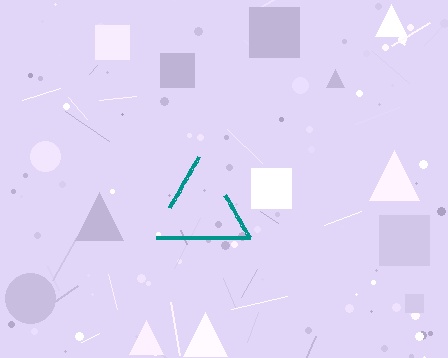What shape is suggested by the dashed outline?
The dashed outline suggests a triangle.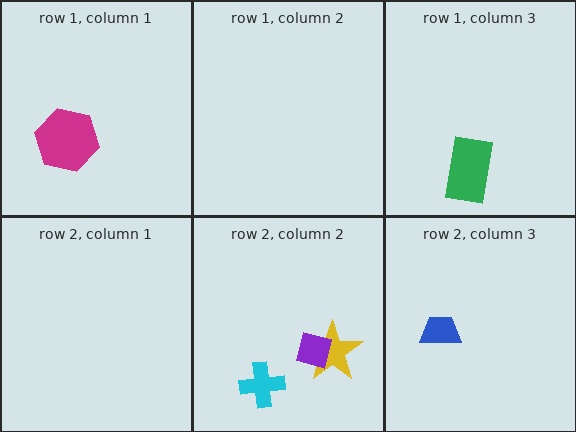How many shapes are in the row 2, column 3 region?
1.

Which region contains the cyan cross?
The row 2, column 2 region.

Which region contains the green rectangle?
The row 1, column 3 region.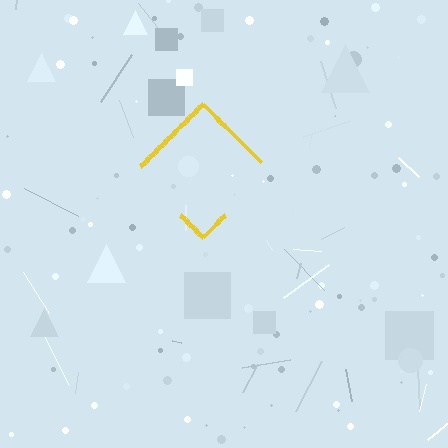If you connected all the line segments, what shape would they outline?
They would outline a diamond.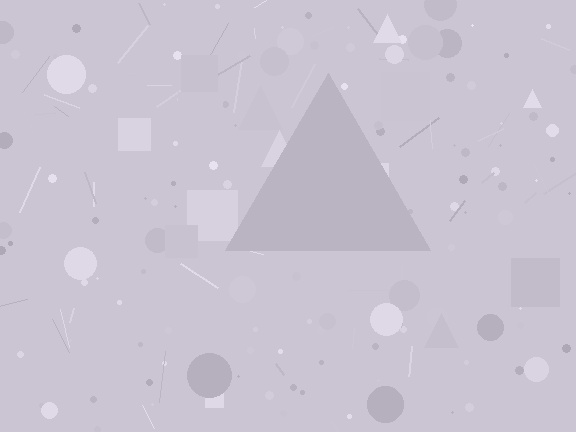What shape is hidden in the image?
A triangle is hidden in the image.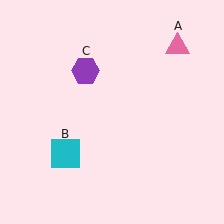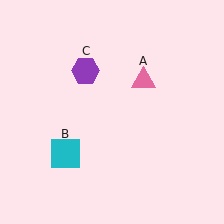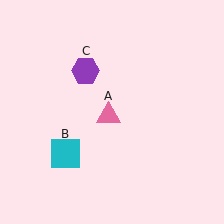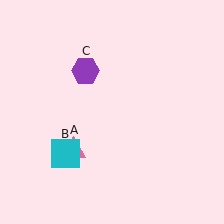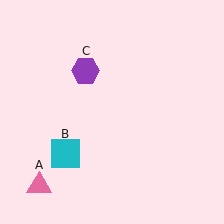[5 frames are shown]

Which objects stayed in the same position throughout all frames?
Cyan square (object B) and purple hexagon (object C) remained stationary.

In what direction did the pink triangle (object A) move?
The pink triangle (object A) moved down and to the left.